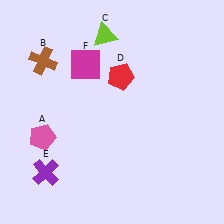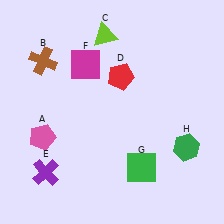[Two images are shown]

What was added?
A green square (G), a green hexagon (H) were added in Image 2.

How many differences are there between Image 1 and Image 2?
There are 2 differences between the two images.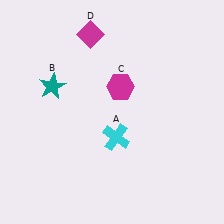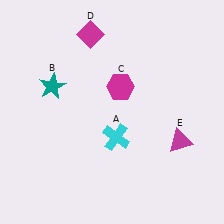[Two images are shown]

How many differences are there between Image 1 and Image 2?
There is 1 difference between the two images.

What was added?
A magenta triangle (E) was added in Image 2.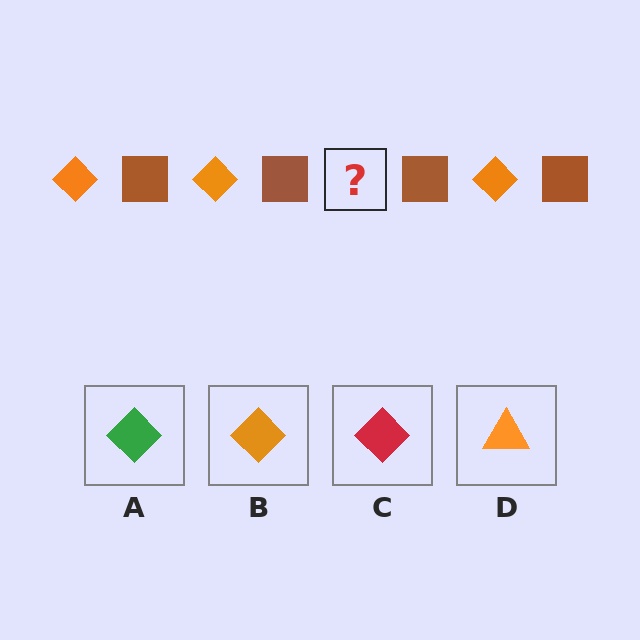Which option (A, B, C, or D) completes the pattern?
B.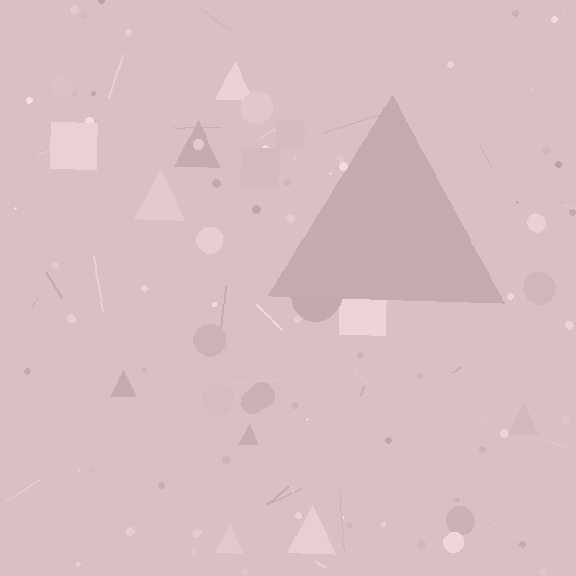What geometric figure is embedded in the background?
A triangle is embedded in the background.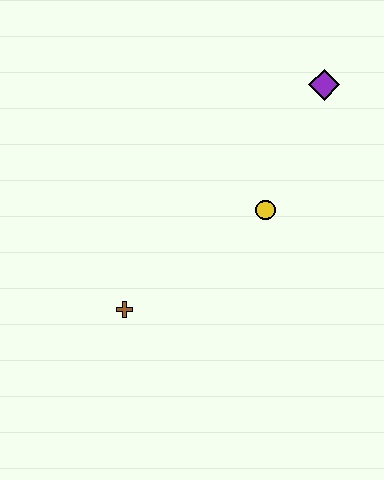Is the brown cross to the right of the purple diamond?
No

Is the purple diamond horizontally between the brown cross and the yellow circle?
No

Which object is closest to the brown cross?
The yellow circle is closest to the brown cross.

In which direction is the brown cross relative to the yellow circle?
The brown cross is to the left of the yellow circle.